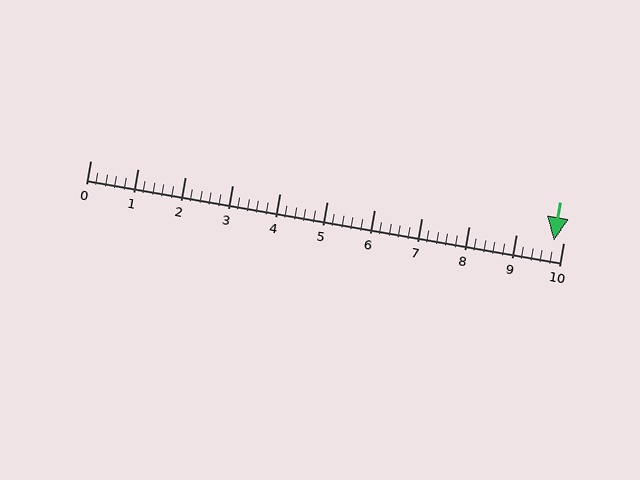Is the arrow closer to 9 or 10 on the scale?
The arrow is closer to 10.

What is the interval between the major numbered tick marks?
The major tick marks are spaced 1 units apart.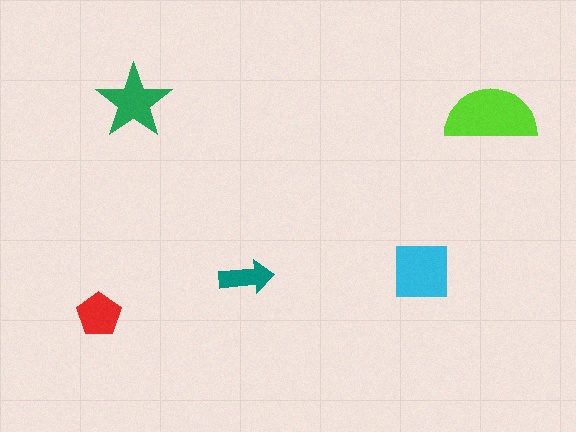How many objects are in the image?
There are 5 objects in the image.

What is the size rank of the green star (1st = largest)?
3rd.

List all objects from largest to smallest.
The lime semicircle, the cyan square, the green star, the red pentagon, the teal arrow.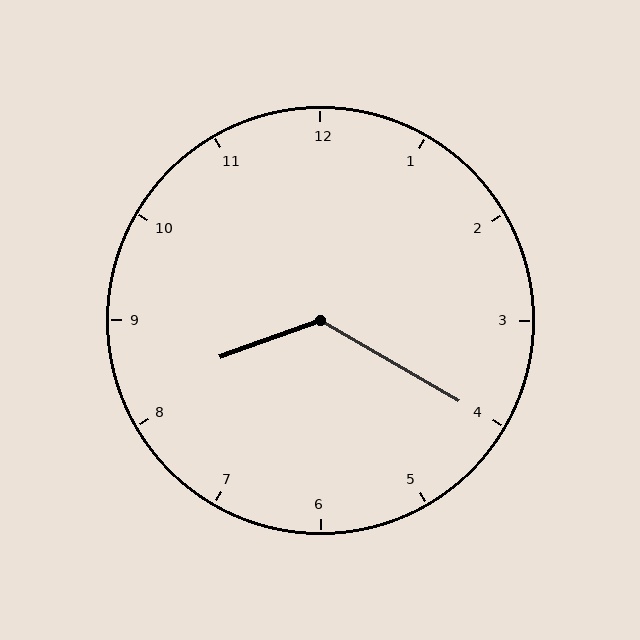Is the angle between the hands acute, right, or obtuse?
It is obtuse.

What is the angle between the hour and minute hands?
Approximately 130 degrees.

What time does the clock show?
8:20.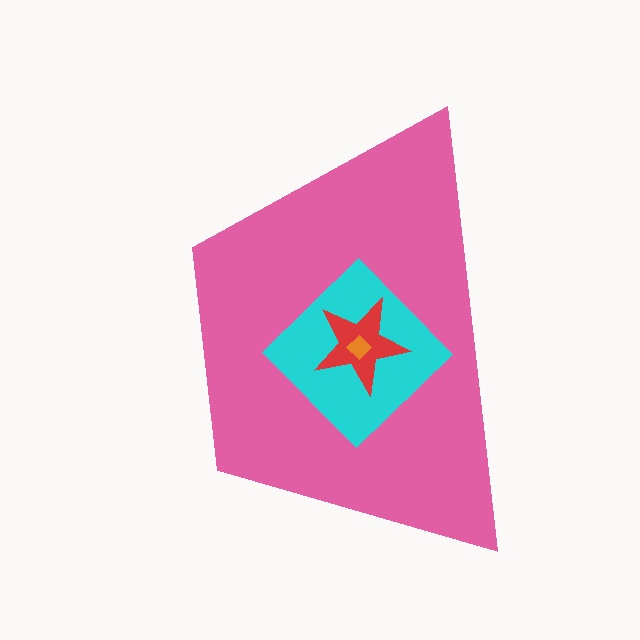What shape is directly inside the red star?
The orange diamond.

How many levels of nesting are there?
4.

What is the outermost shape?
The pink trapezoid.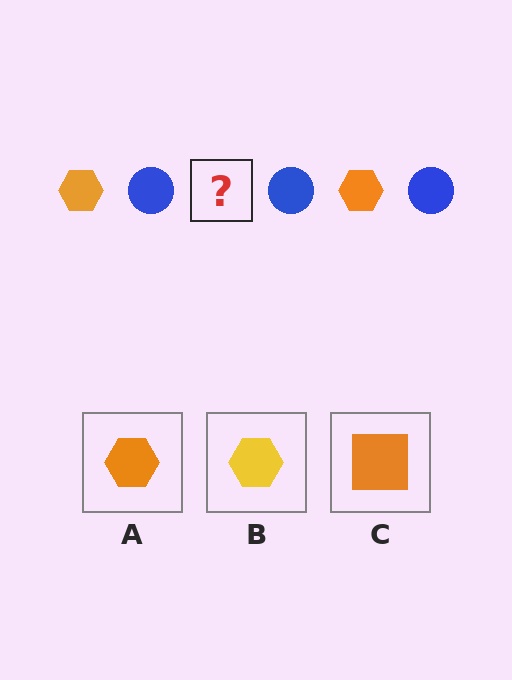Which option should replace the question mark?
Option A.